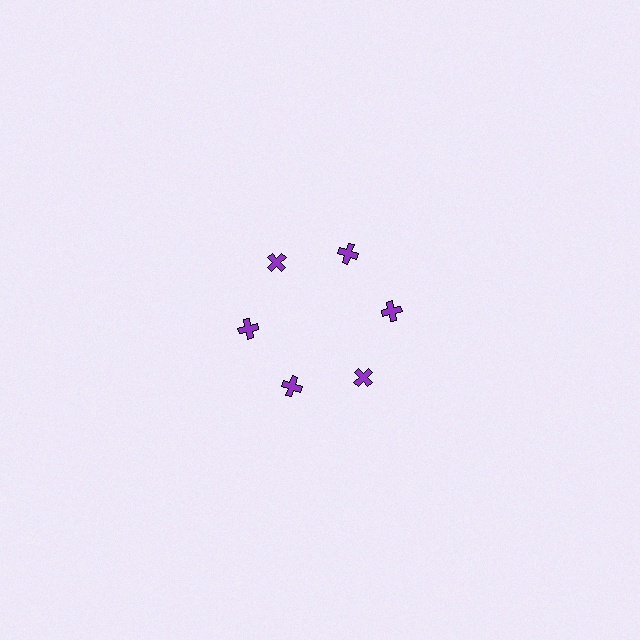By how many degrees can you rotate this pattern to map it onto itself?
The pattern maps onto itself every 60 degrees of rotation.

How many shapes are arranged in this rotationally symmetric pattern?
There are 6 shapes, arranged in 6 groups of 1.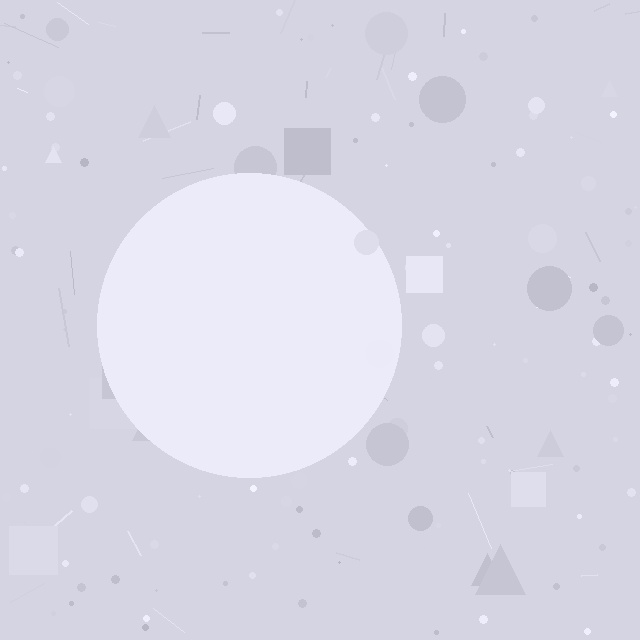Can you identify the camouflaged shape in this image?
The camouflaged shape is a circle.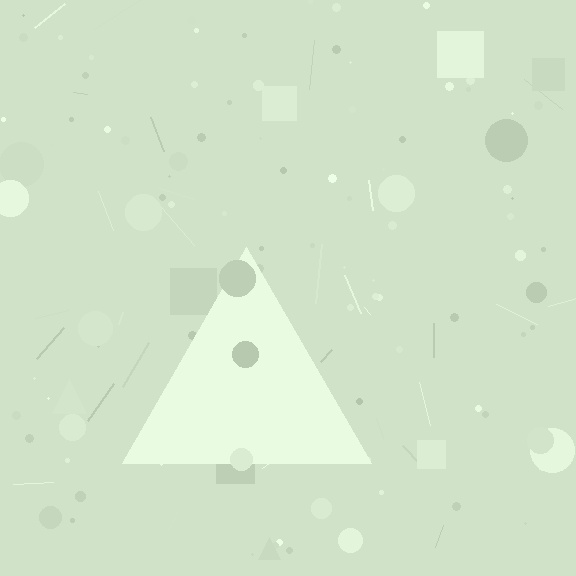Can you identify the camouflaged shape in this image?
The camouflaged shape is a triangle.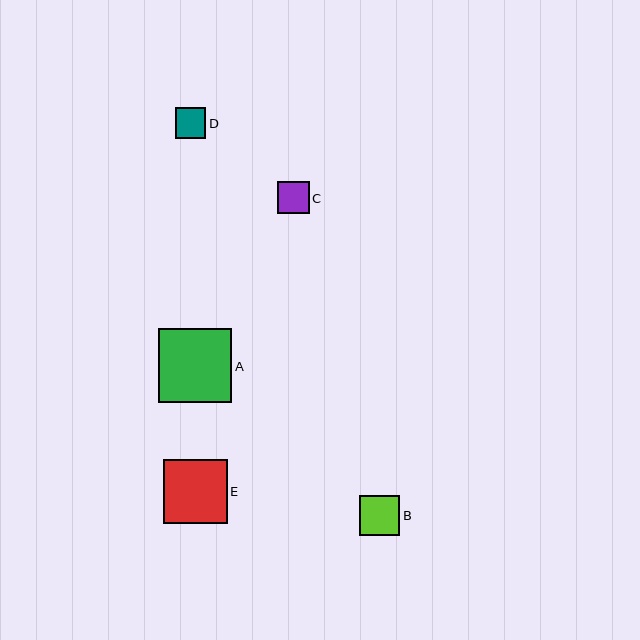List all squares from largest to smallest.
From largest to smallest: A, E, B, C, D.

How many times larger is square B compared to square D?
Square B is approximately 1.3 times the size of square D.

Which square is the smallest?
Square D is the smallest with a size of approximately 31 pixels.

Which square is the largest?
Square A is the largest with a size of approximately 73 pixels.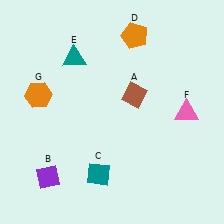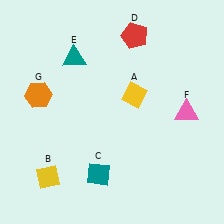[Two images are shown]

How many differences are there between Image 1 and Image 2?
There are 3 differences between the two images.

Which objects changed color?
A changed from brown to yellow. B changed from purple to yellow. D changed from orange to red.